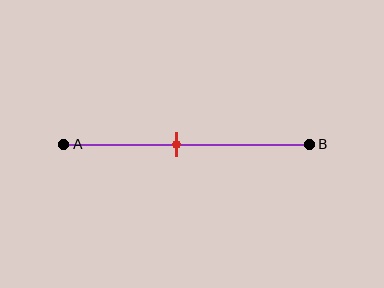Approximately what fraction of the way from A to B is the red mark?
The red mark is approximately 45% of the way from A to B.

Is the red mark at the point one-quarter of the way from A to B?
No, the mark is at about 45% from A, not at the 25% one-quarter point.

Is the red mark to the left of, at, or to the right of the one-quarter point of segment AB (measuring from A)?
The red mark is to the right of the one-quarter point of segment AB.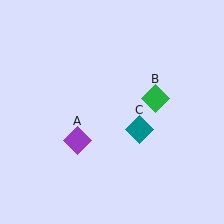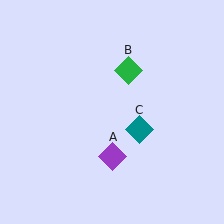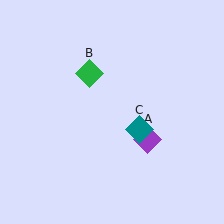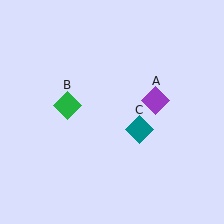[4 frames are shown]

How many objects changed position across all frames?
2 objects changed position: purple diamond (object A), green diamond (object B).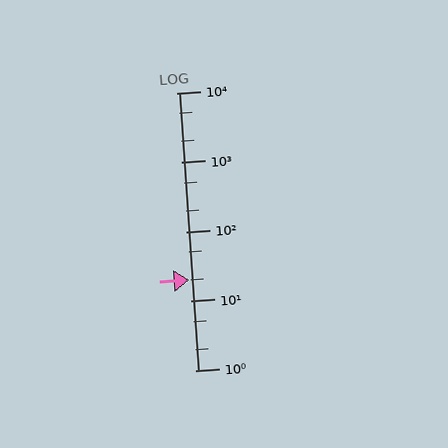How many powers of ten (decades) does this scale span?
The scale spans 4 decades, from 1 to 10000.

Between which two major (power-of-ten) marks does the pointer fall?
The pointer is between 10 and 100.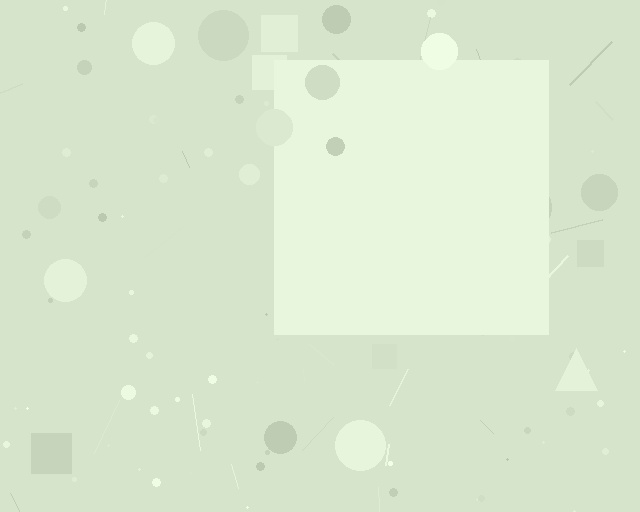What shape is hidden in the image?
A square is hidden in the image.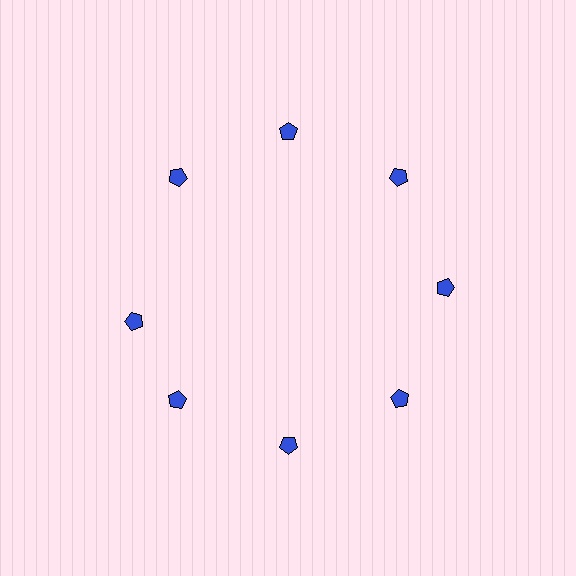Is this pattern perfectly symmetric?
No. The 8 blue pentagons are arranged in a ring, but one element near the 9 o'clock position is rotated out of alignment along the ring, breaking the 8-fold rotational symmetry.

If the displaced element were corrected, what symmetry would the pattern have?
It would have 8-fold rotational symmetry — the pattern would map onto itself every 45 degrees.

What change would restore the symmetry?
The symmetry would be restored by rotating it back into even spacing with its neighbors so that all 8 pentagons sit at equal angles and equal distance from the center.